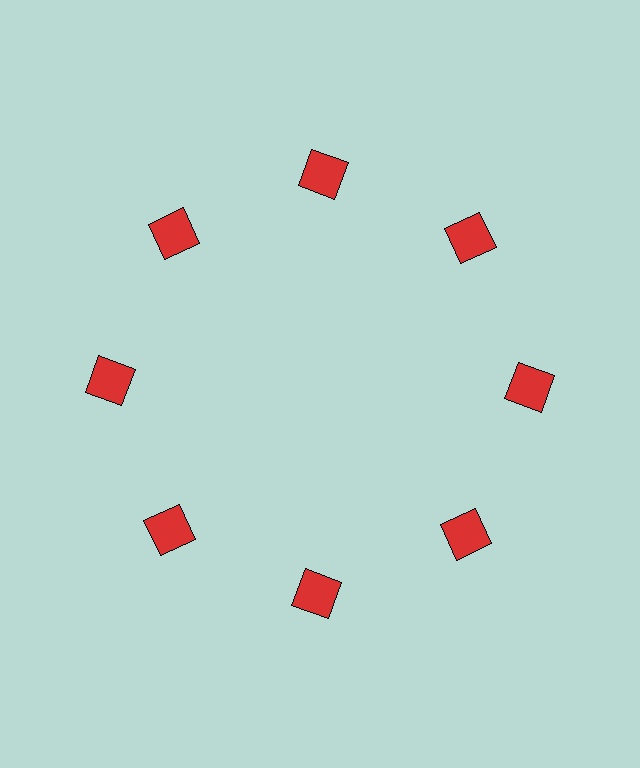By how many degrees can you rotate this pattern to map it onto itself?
The pattern maps onto itself every 45 degrees of rotation.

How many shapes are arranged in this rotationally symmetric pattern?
There are 8 shapes, arranged in 8 groups of 1.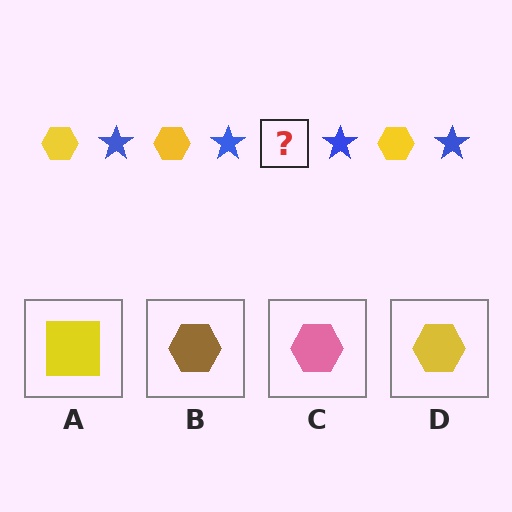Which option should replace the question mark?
Option D.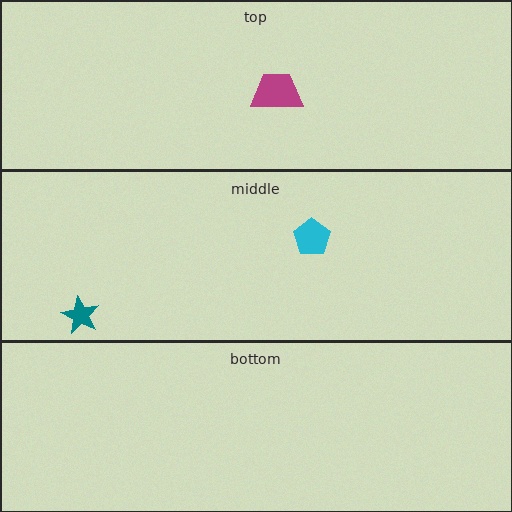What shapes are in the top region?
The magenta trapezoid.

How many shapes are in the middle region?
2.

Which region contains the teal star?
The middle region.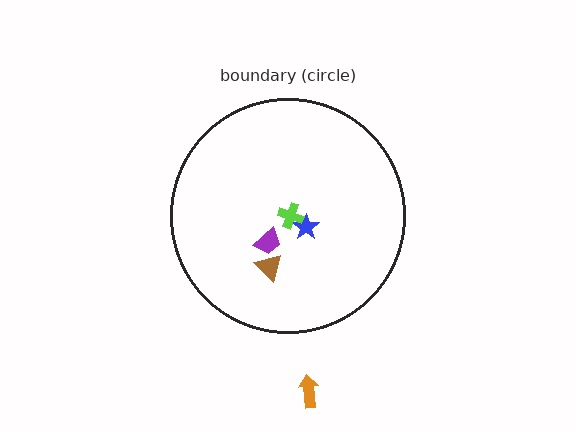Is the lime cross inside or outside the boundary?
Inside.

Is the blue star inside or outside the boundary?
Inside.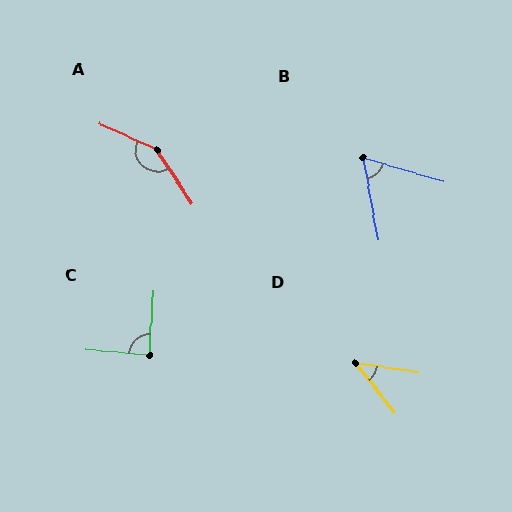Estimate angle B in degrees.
Approximately 64 degrees.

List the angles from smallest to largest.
D (43°), B (64°), C (88°), A (147°).